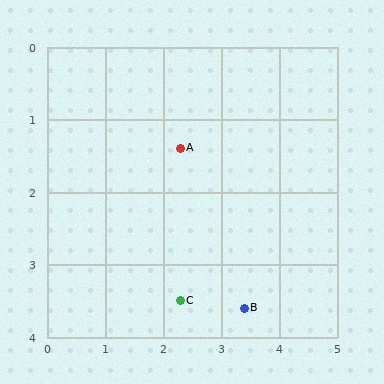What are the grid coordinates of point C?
Point C is at approximately (2.3, 3.5).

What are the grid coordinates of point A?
Point A is at approximately (2.3, 1.4).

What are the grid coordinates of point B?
Point B is at approximately (3.4, 3.6).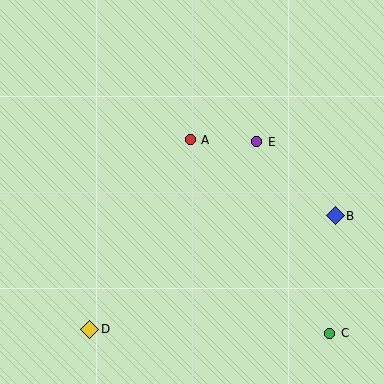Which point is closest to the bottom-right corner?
Point C is closest to the bottom-right corner.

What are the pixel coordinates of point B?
Point B is at (335, 216).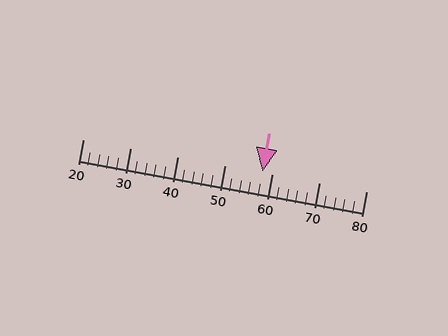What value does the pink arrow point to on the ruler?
The pink arrow points to approximately 58.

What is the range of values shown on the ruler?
The ruler shows values from 20 to 80.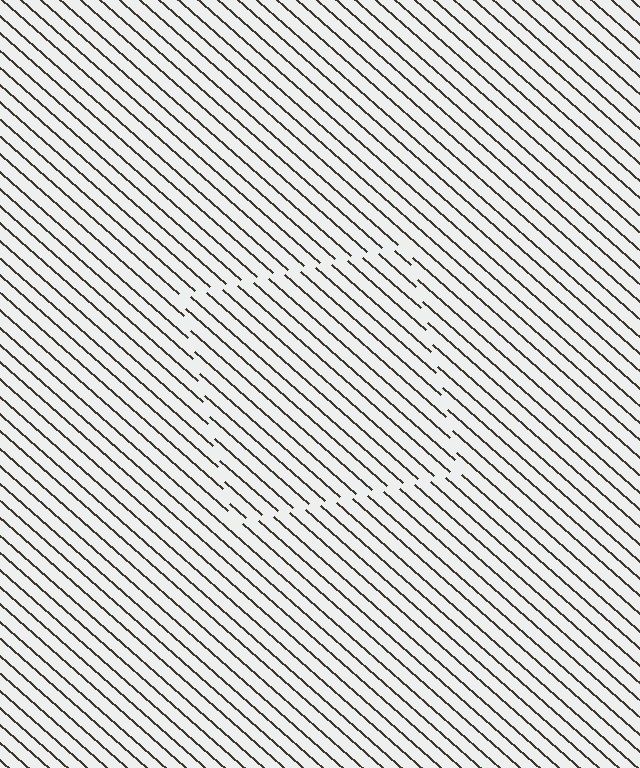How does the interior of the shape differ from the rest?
The interior of the shape contains the same grating, shifted by half a period — the contour is defined by the phase discontinuity where line-ends from the inner and outer gratings abut.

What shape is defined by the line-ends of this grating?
An illusory square. The interior of the shape contains the same grating, shifted by half a period — the contour is defined by the phase discontinuity where line-ends from the inner and outer gratings abut.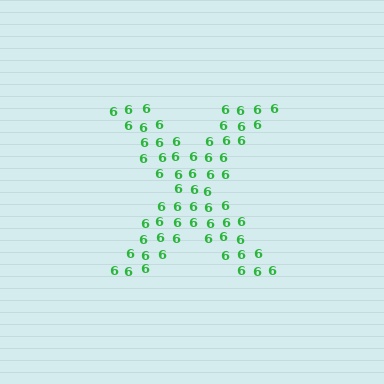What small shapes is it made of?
It is made of small digit 6's.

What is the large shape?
The large shape is the letter X.